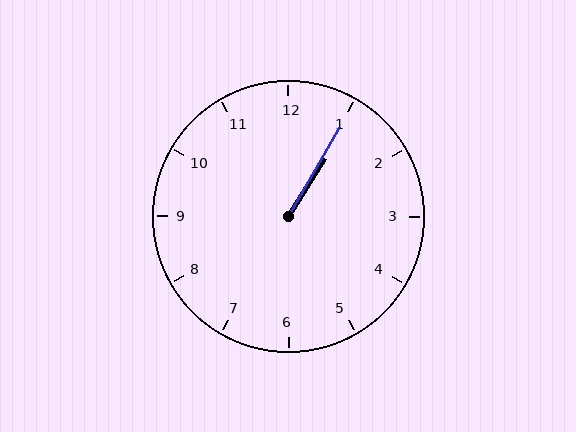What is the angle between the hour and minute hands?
Approximately 2 degrees.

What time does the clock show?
1:05.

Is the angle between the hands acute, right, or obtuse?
It is acute.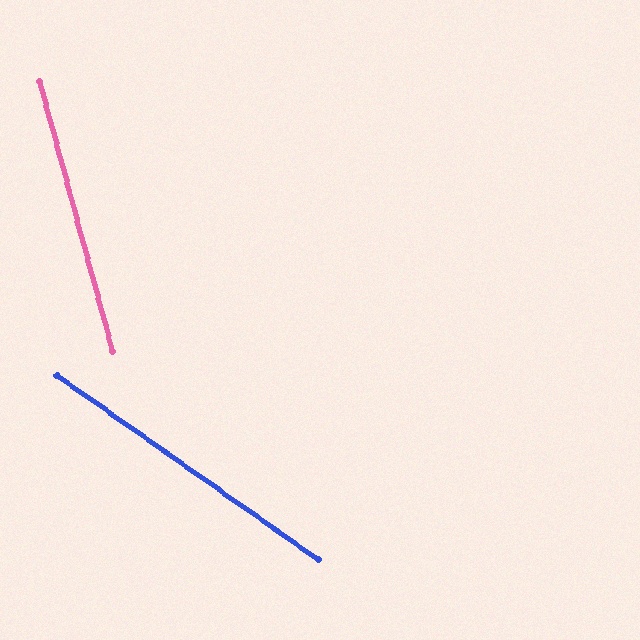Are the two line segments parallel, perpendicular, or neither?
Neither parallel nor perpendicular — they differ by about 40°.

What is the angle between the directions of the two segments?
Approximately 40 degrees.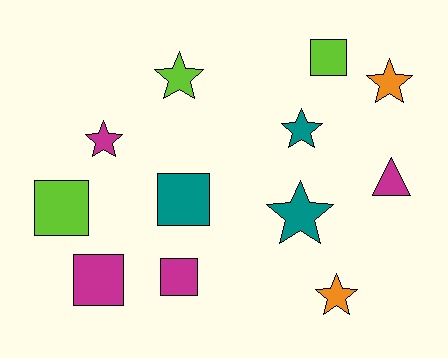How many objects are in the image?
There are 12 objects.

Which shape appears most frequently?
Star, with 6 objects.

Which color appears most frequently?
Magenta, with 4 objects.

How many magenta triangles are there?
There is 1 magenta triangle.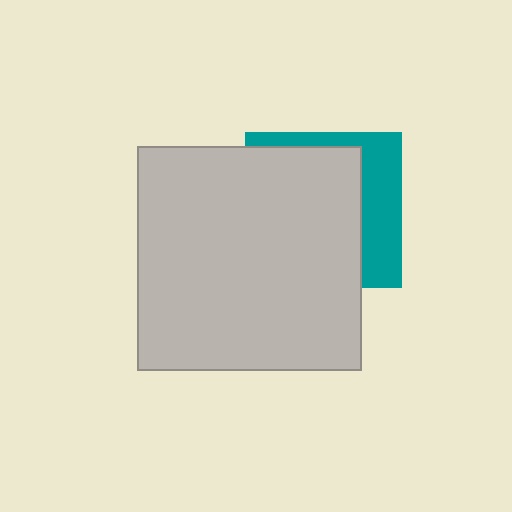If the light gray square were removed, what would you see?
You would see the complete teal square.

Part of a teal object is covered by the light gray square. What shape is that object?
It is a square.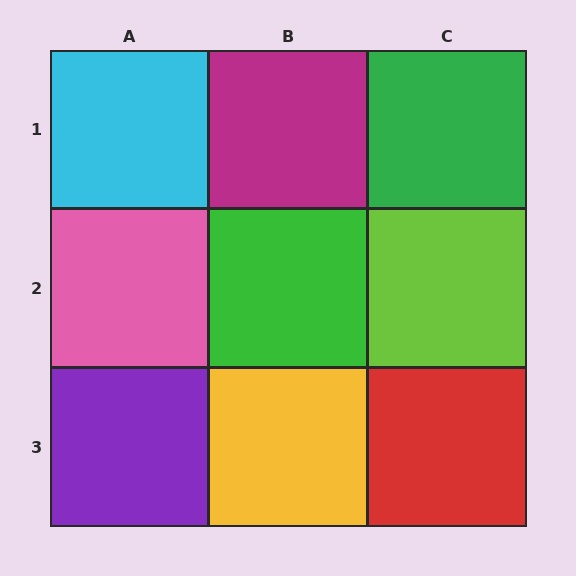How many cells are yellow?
1 cell is yellow.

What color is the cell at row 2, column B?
Green.